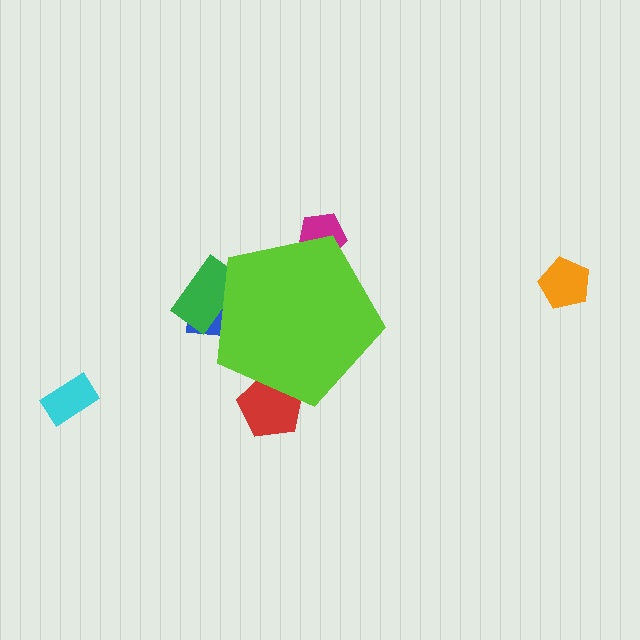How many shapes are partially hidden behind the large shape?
4 shapes are partially hidden.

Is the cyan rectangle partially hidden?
No, the cyan rectangle is fully visible.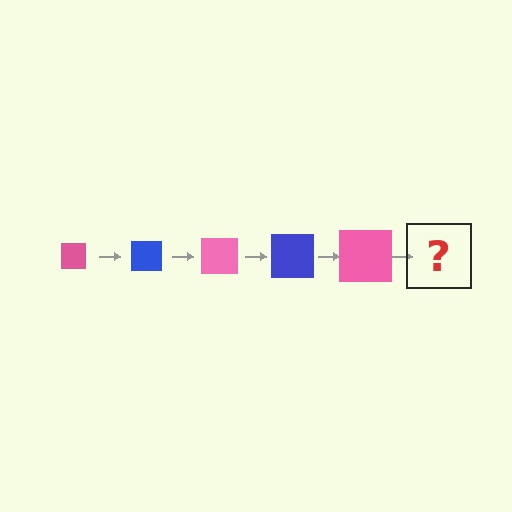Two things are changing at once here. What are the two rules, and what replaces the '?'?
The two rules are that the square grows larger each step and the color cycles through pink and blue. The '?' should be a blue square, larger than the previous one.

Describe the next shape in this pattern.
It should be a blue square, larger than the previous one.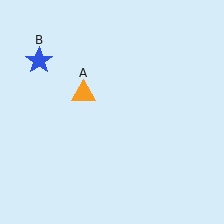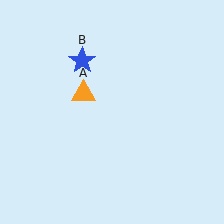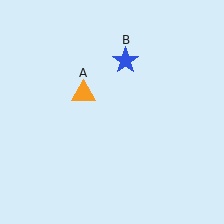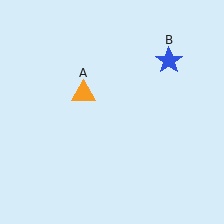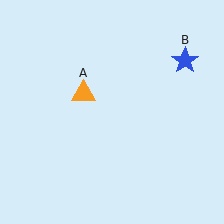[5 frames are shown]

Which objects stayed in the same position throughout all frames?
Orange triangle (object A) remained stationary.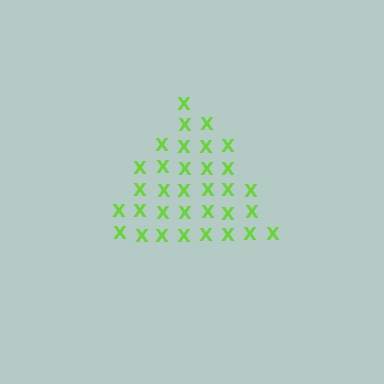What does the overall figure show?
The overall figure shows a triangle.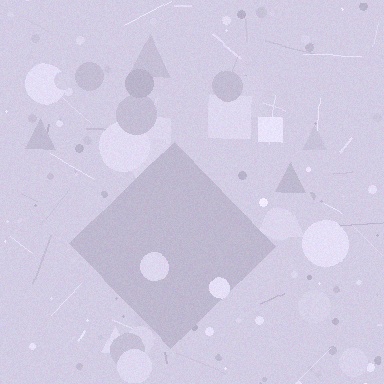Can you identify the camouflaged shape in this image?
The camouflaged shape is a diamond.